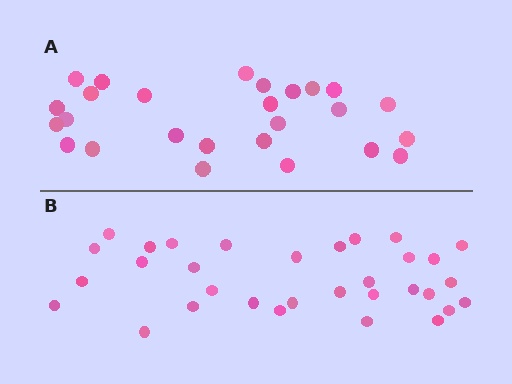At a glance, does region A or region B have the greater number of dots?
Region B (the bottom region) has more dots.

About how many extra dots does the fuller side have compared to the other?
Region B has about 6 more dots than region A.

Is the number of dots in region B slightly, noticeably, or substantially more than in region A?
Region B has only slightly more — the two regions are fairly close. The ratio is roughly 1.2 to 1.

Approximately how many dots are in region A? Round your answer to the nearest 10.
About 30 dots. (The exact count is 26, which rounds to 30.)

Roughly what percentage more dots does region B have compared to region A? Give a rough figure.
About 25% more.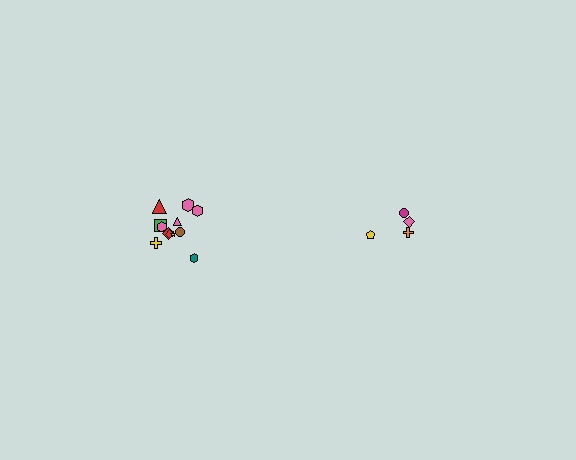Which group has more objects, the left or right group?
The left group.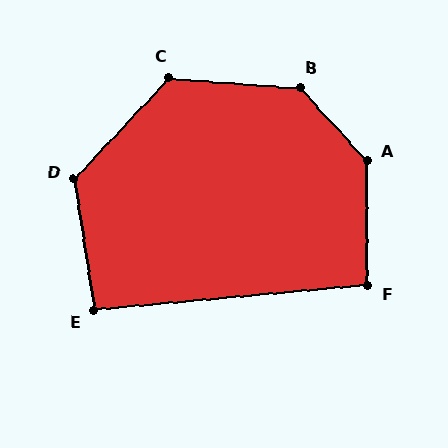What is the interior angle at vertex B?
Approximately 137 degrees (obtuse).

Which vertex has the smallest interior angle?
E, at approximately 93 degrees.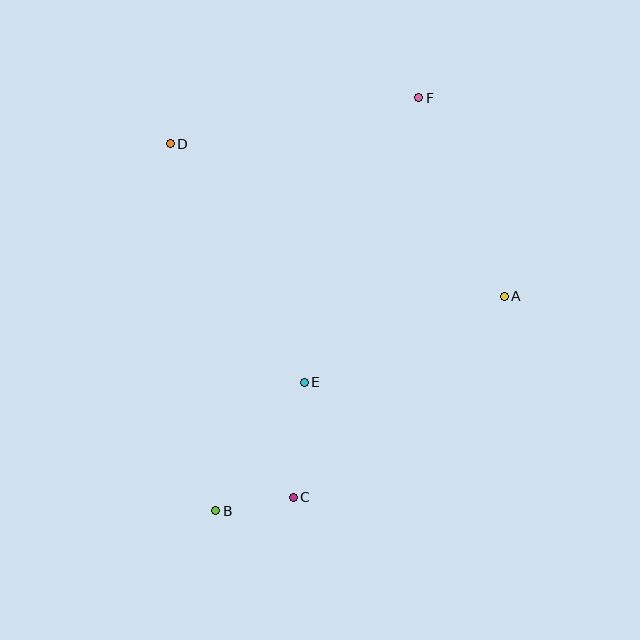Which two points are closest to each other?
Points B and C are closest to each other.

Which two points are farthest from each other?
Points B and F are farthest from each other.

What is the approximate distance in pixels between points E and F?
The distance between E and F is approximately 306 pixels.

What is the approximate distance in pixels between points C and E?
The distance between C and E is approximately 115 pixels.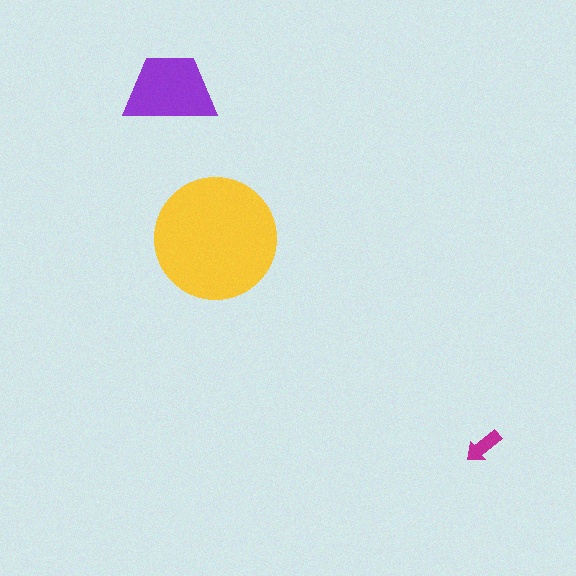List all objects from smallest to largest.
The magenta arrow, the purple trapezoid, the yellow circle.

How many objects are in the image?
There are 3 objects in the image.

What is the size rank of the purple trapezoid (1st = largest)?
2nd.